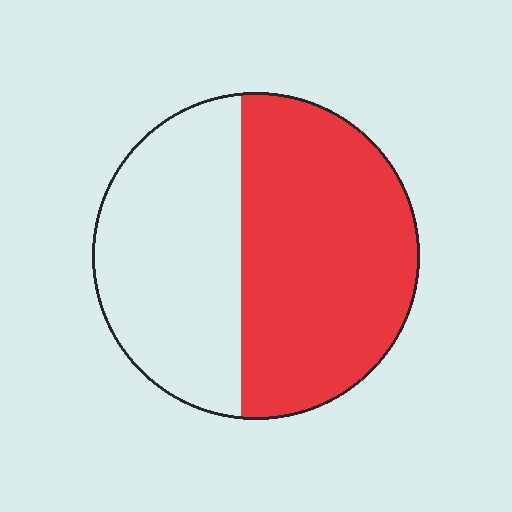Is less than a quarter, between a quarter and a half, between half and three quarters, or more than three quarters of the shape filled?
Between half and three quarters.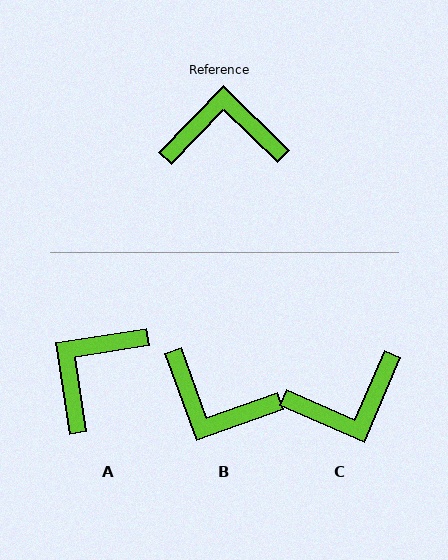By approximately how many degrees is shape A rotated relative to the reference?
Approximately 53 degrees counter-clockwise.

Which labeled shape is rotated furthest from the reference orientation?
C, about 159 degrees away.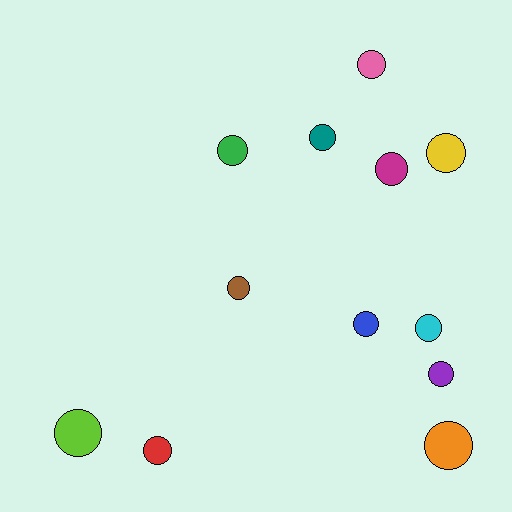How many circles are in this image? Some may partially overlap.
There are 12 circles.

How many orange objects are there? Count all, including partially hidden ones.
There is 1 orange object.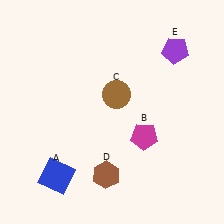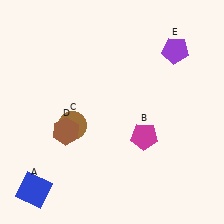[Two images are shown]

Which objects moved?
The objects that moved are: the blue square (A), the brown circle (C), the brown hexagon (D).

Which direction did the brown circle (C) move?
The brown circle (C) moved left.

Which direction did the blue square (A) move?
The blue square (A) moved left.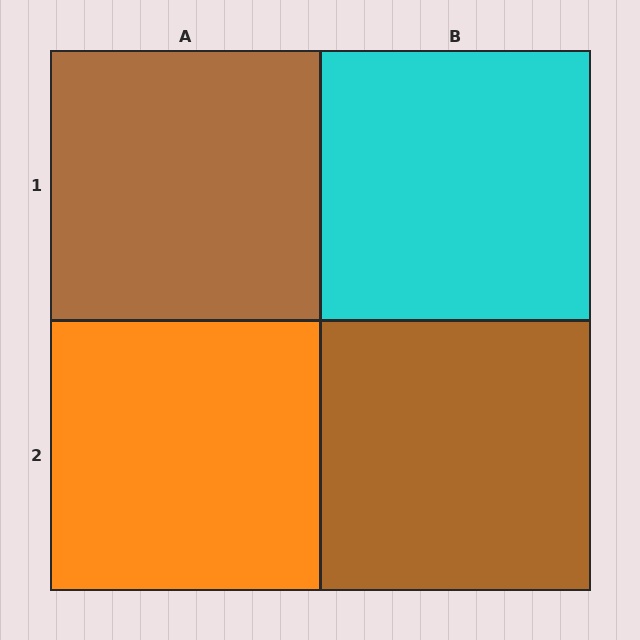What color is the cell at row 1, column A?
Brown.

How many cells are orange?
1 cell is orange.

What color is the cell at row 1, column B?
Cyan.